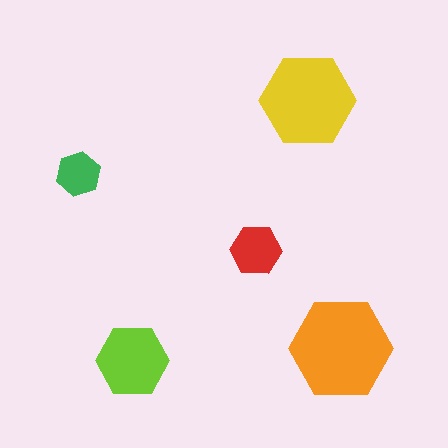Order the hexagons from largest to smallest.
the orange one, the yellow one, the lime one, the red one, the green one.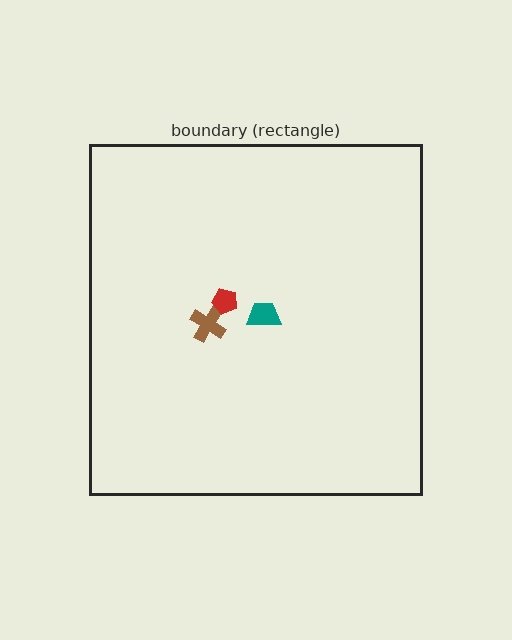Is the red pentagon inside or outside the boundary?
Inside.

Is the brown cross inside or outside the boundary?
Inside.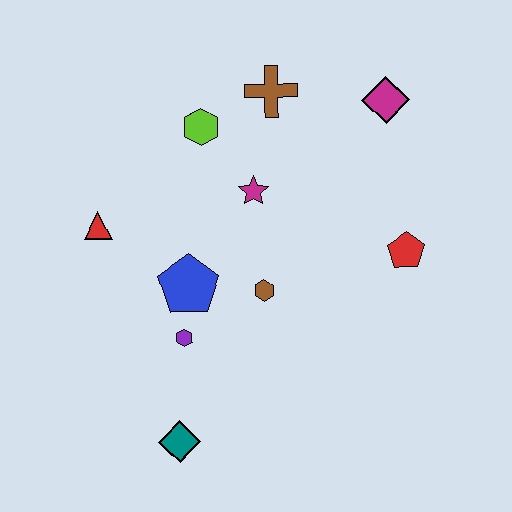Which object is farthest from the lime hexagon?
The teal diamond is farthest from the lime hexagon.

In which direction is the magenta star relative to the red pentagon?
The magenta star is to the left of the red pentagon.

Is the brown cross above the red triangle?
Yes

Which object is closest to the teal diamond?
The purple hexagon is closest to the teal diamond.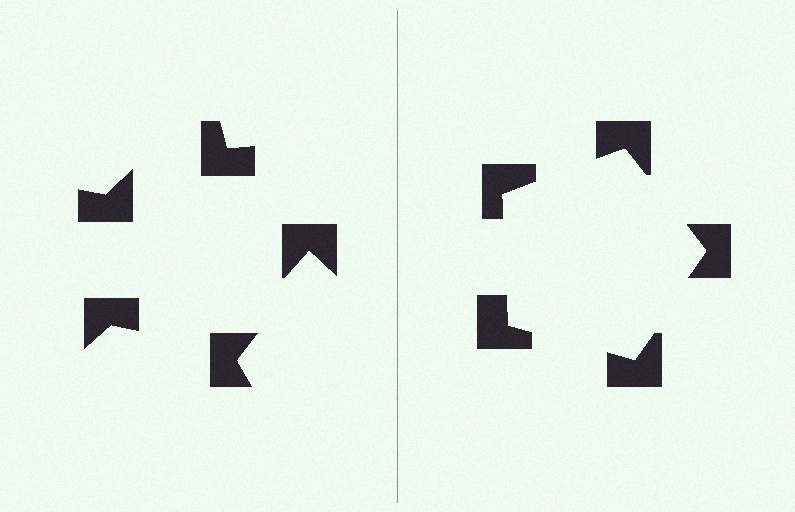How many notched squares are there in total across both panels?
10 — 5 on each side.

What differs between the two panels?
The notched squares are positioned identically on both sides; only the wedge orientations differ. On the right they align to a pentagon; on the left they are misaligned.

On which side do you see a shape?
An illusory pentagon appears on the right side. On the left side the wedge cuts are rotated, so no coherent shape forms.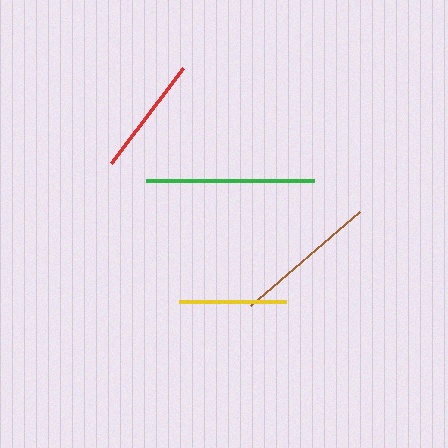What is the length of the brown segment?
The brown segment is approximately 144 pixels long.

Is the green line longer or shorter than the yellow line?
The green line is longer than the yellow line.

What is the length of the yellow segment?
The yellow segment is approximately 106 pixels long.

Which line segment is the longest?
The green line is the longest at approximately 167 pixels.